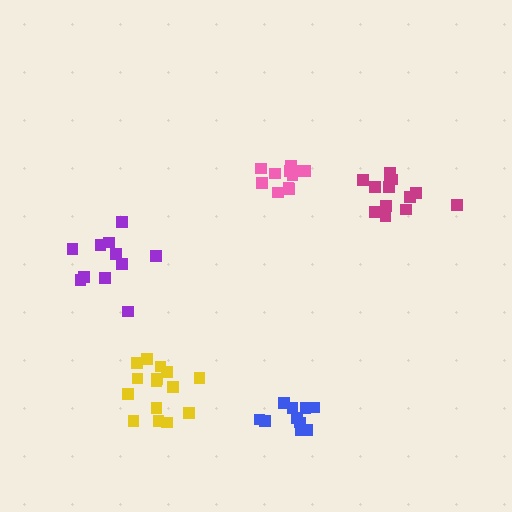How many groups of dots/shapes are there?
There are 5 groups.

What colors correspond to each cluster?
The clusters are colored: magenta, pink, purple, yellow, blue.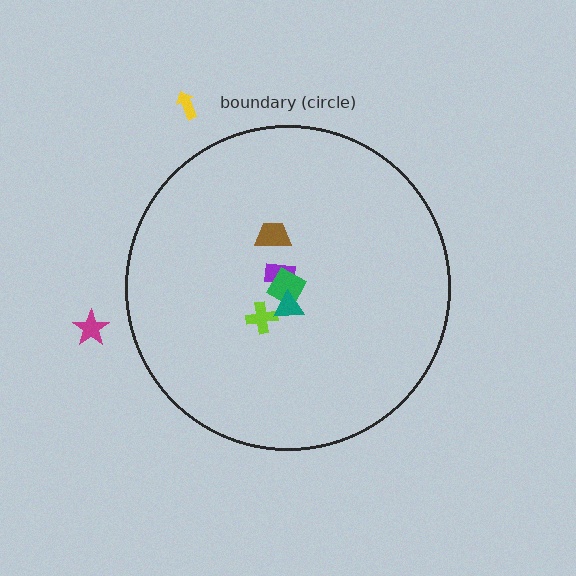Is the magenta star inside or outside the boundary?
Outside.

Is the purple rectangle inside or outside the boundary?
Inside.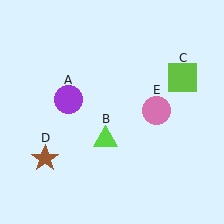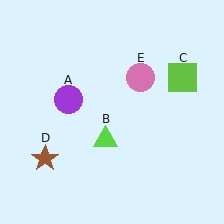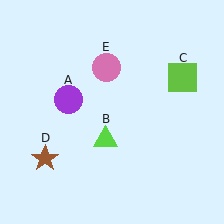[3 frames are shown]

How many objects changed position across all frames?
1 object changed position: pink circle (object E).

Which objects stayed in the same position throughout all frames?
Purple circle (object A) and lime triangle (object B) and lime square (object C) and brown star (object D) remained stationary.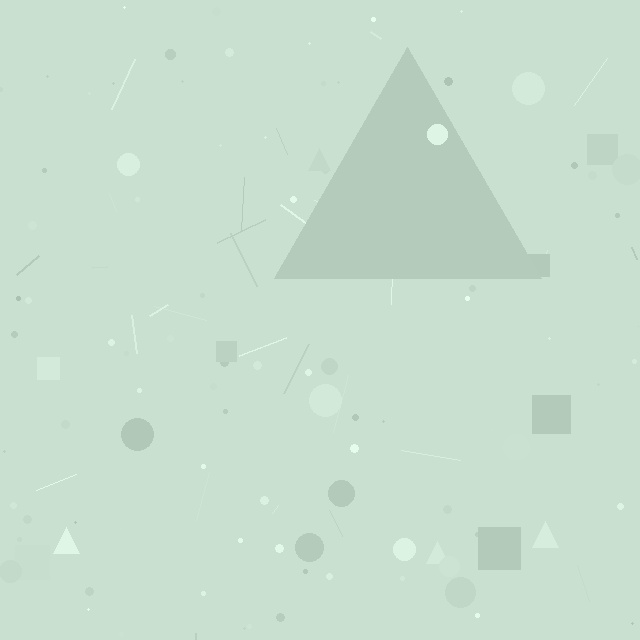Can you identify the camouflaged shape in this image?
The camouflaged shape is a triangle.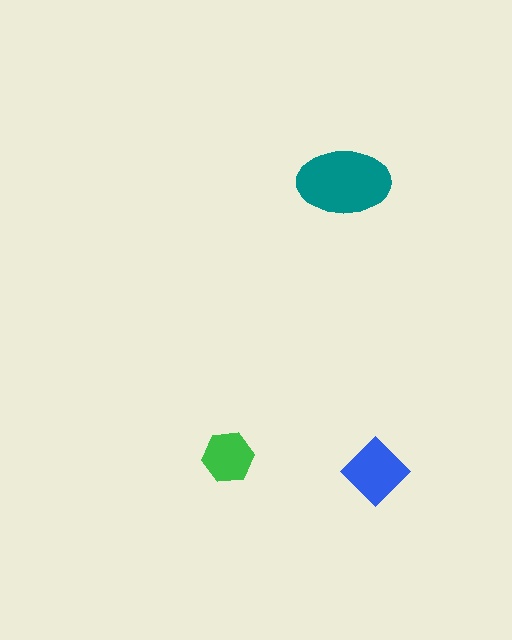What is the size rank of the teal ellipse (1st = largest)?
1st.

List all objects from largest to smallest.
The teal ellipse, the blue diamond, the green hexagon.